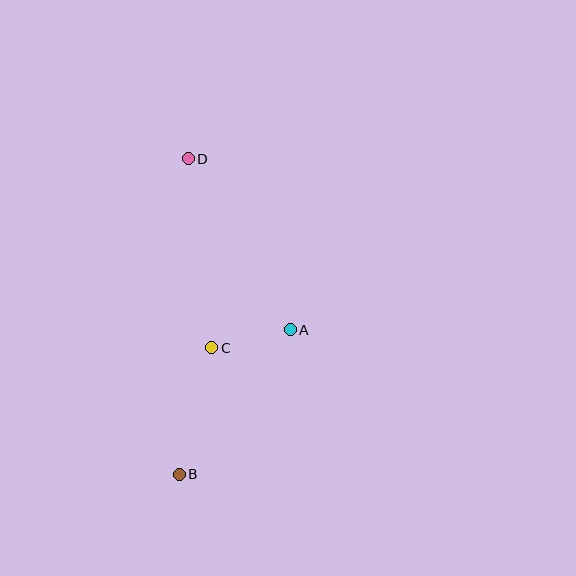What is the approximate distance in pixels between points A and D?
The distance between A and D is approximately 199 pixels.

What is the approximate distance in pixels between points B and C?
The distance between B and C is approximately 131 pixels.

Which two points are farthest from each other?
Points B and D are farthest from each other.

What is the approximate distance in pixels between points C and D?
The distance between C and D is approximately 191 pixels.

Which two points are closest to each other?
Points A and C are closest to each other.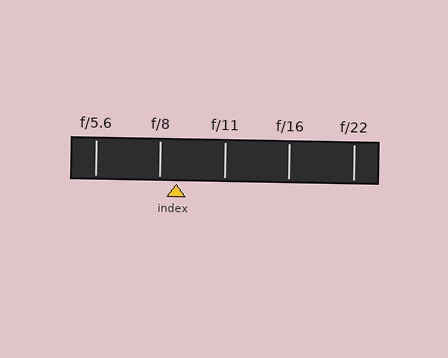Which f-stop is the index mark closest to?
The index mark is closest to f/8.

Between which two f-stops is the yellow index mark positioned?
The index mark is between f/8 and f/11.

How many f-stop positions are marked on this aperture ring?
There are 5 f-stop positions marked.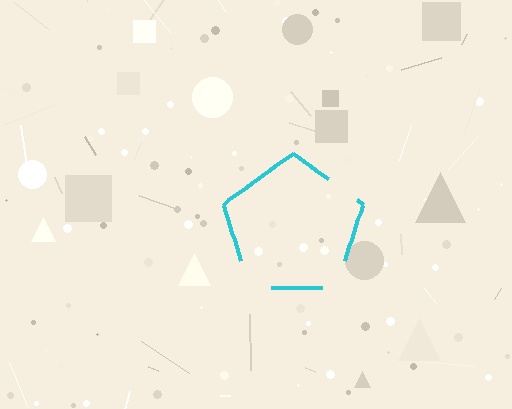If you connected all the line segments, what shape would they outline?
They would outline a pentagon.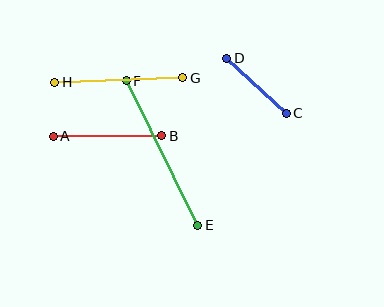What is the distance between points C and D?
The distance is approximately 81 pixels.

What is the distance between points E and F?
The distance is approximately 161 pixels.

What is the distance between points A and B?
The distance is approximately 108 pixels.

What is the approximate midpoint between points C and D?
The midpoint is at approximately (256, 86) pixels.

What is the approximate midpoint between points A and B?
The midpoint is at approximately (107, 136) pixels.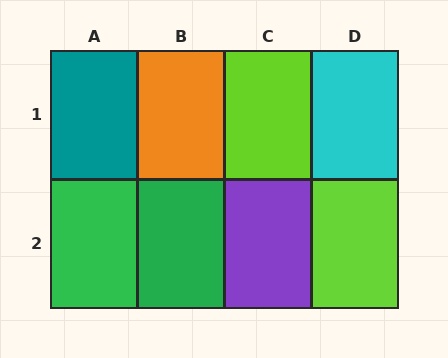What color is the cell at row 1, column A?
Teal.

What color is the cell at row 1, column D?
Cyan.